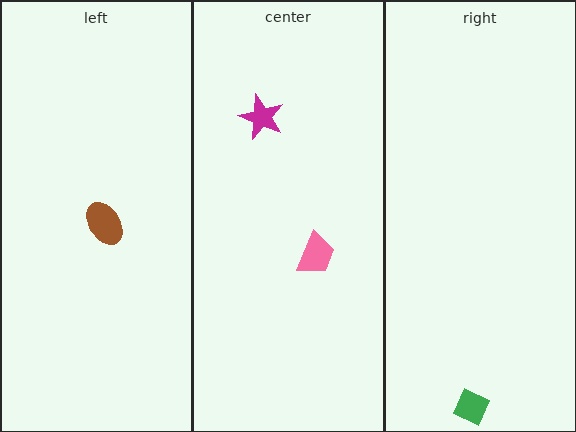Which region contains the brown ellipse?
The left region.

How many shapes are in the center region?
2.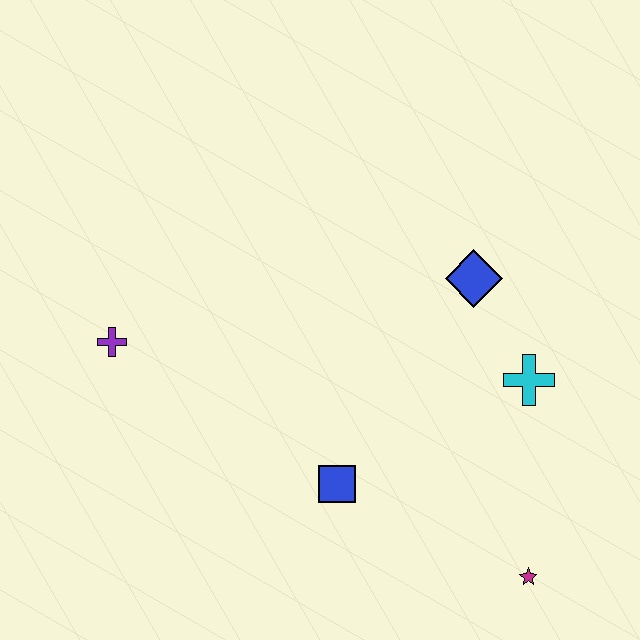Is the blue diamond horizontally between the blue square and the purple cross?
No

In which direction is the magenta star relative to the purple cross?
The magenta star is to the right of the purple cross.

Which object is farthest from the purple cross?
The magenta star is farthest from the purple cross.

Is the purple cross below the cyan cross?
No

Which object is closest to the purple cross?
The blue square is closest to the purple cross.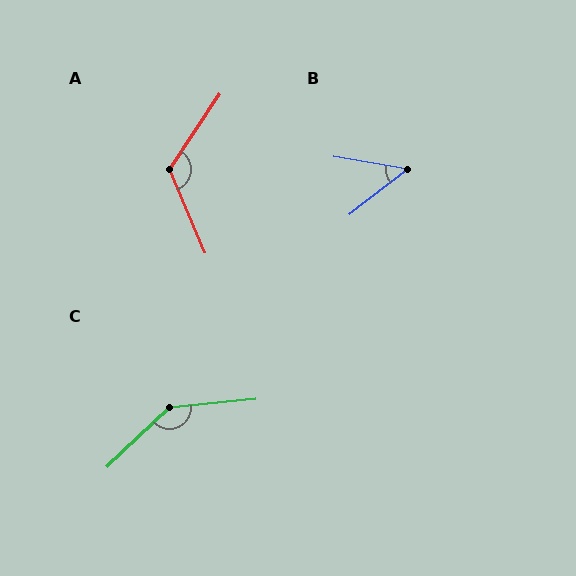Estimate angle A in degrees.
Approximately 123 degrees.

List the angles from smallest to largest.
B (48°), A (123°), C (142°).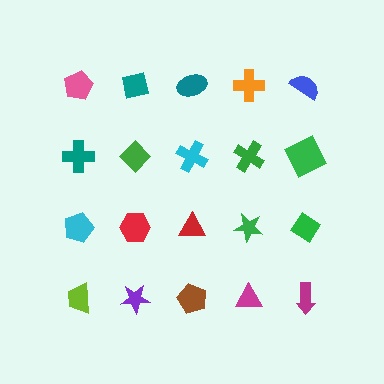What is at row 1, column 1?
A pink pentagon.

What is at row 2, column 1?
A teal cross.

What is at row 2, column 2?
A green diamond.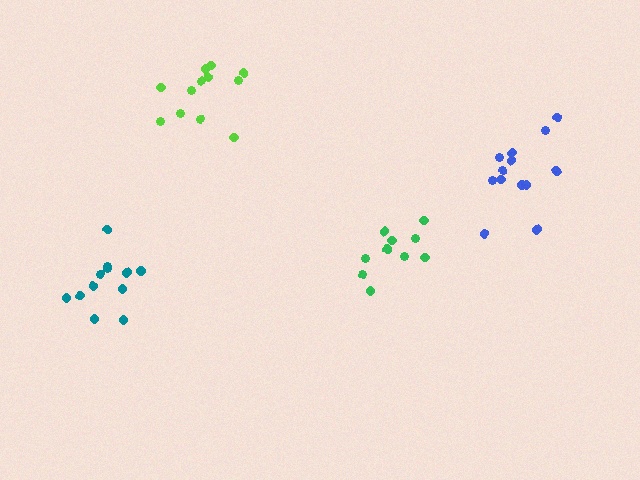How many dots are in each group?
Group 1: 12 dots, Group 2: 13 dots, Group 3: 12 dots, Group 4: 10 dots (47 total).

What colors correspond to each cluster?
The clusters are colored: teal, blue, lime, green.